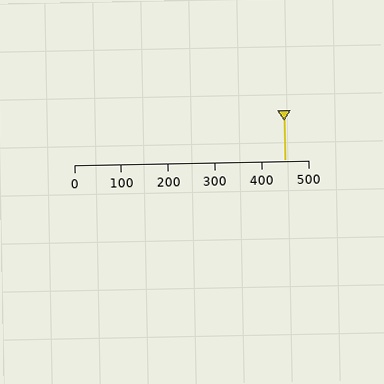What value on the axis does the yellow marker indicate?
The marker indicates approximately 450.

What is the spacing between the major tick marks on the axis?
The major ticks are spaced 100 apart.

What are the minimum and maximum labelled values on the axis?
The axis runs from 0 to 500.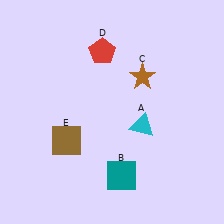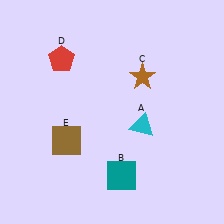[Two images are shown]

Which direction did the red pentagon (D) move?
The red pentagon (D) moved left.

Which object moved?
The red pentagon (D) moved left.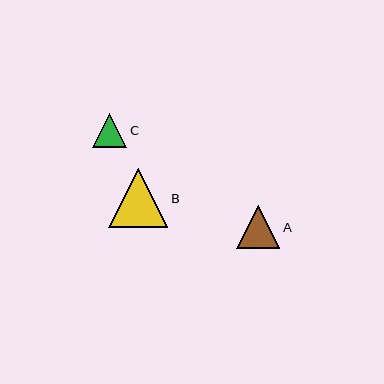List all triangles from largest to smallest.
From largest to smallest: B, A, C.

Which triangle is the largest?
Triangle B is the largest with a size of approximately 59 pixels.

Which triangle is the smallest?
Triangle C is the smallest with a size of approximately 34 pixels.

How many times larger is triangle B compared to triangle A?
Triangle B is approximately 1.4 times the size of triangle A.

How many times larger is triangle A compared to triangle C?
Triangle A is approximately 1.3 times the size of triangle C.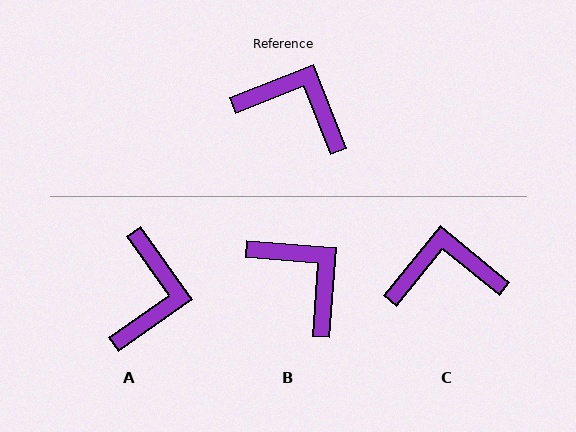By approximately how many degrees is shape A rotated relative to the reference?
Approximately 76 degrees clockwise.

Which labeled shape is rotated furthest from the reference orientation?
A, about 76 degrees away.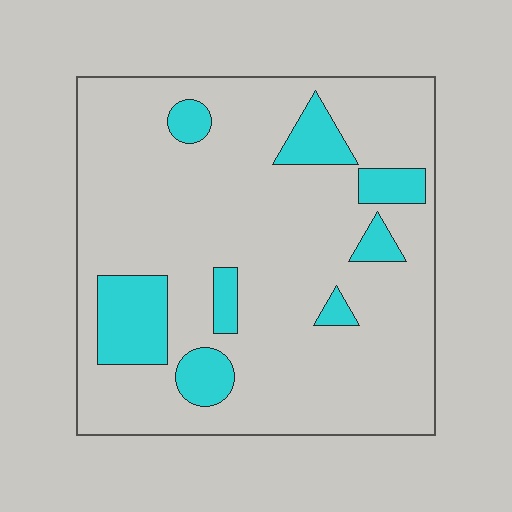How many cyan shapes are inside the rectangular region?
8.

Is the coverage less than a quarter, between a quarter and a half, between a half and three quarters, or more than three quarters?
Less than a quarter.